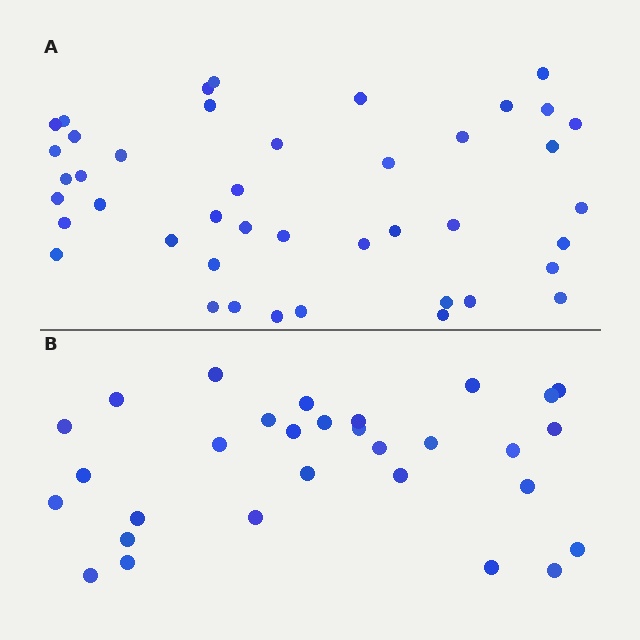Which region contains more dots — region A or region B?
Region A (the top region) has more dots.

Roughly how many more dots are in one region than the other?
Region A has approximately 15 more dots than region B.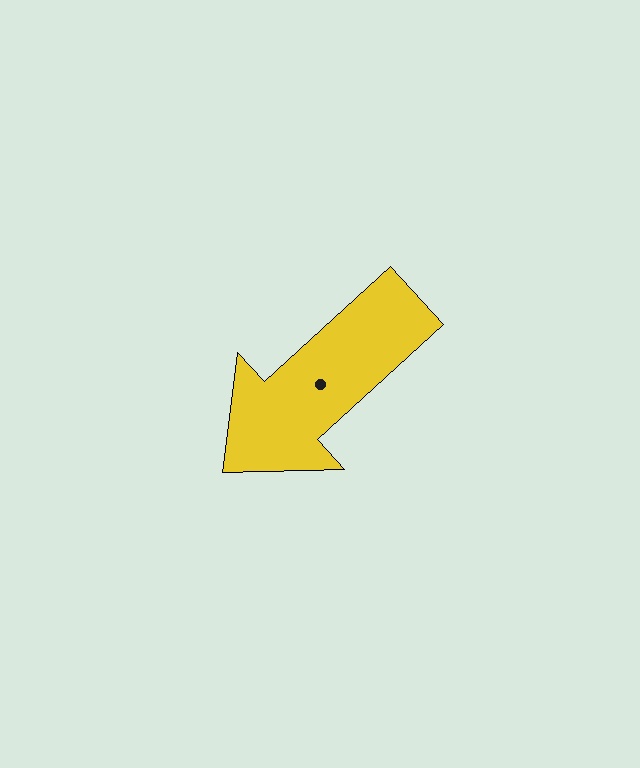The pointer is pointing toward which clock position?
Roughly 8 o'clock.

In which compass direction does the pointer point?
Southwest.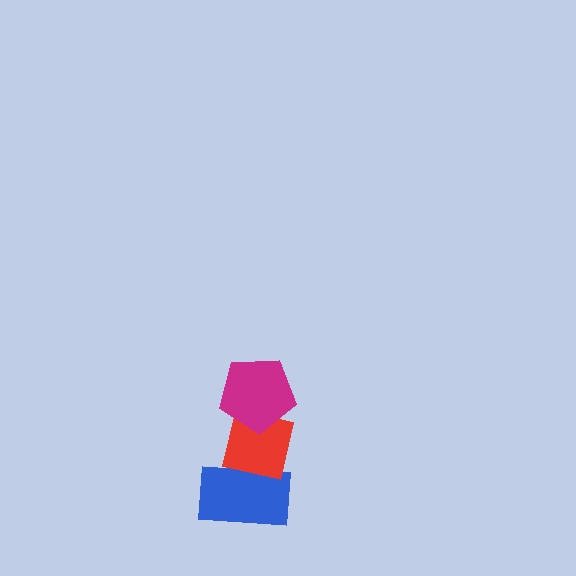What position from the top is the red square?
The red square is 2nd from the top.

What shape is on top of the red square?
The magenta pentagon is on top of the red square.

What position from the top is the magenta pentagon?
The magenta pentagon is 1st from the top.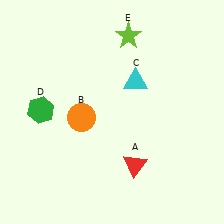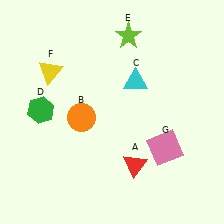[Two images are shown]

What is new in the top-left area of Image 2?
A yellow triangle (F) was added in the top-left area of Image 2.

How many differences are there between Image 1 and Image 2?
There are 2 differences between the two images.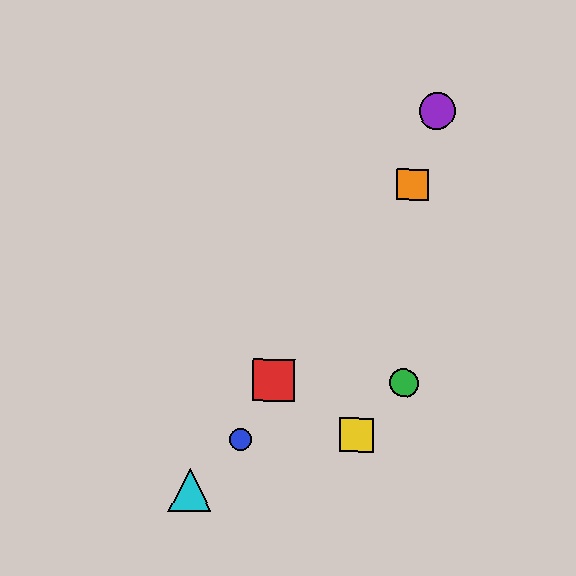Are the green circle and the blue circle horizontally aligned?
No, the green circle is at y≈383 and the blue circle is at y≈440.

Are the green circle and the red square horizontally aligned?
Yes, both are at y≈383.